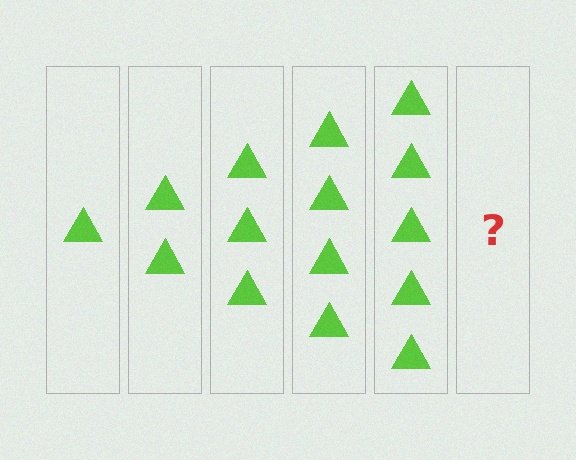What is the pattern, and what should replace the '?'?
The pattern is that each step adds one more triangle. The '?' should be 6 triangles.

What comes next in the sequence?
The next element should be 6 triangles.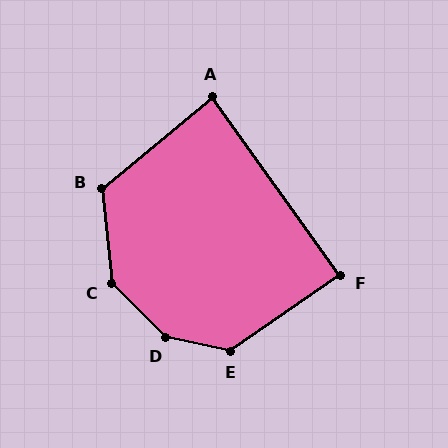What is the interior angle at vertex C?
Approximately 141 degrees (obtuse).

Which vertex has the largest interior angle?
D, at approximately 148 degrees.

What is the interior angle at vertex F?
Approximately 89 degrees (approximately right).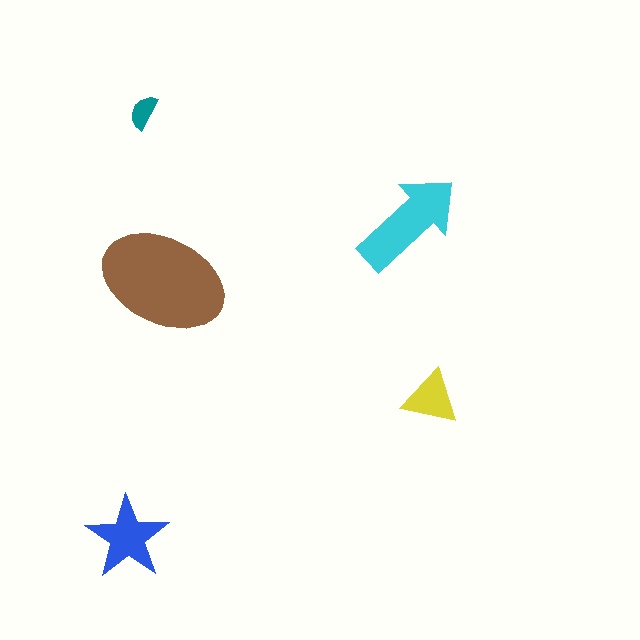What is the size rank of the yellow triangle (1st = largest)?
4th.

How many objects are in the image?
There are 5 objects in the image.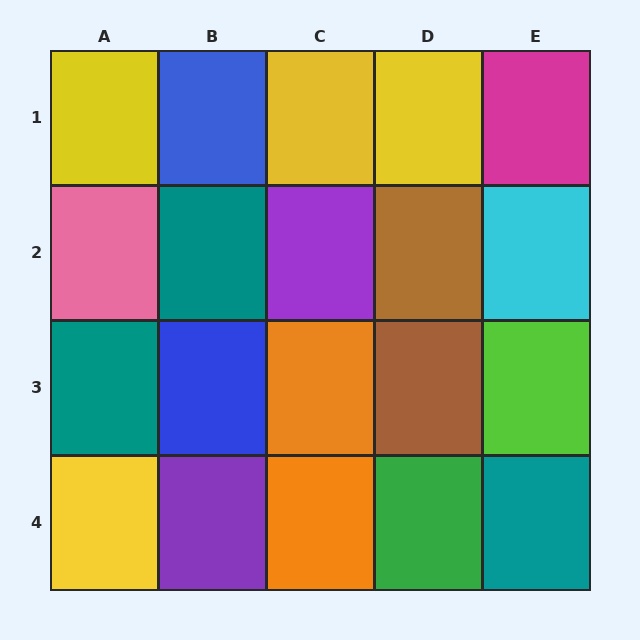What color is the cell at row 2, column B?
Teal.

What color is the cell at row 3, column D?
Brown.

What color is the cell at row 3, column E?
Lime.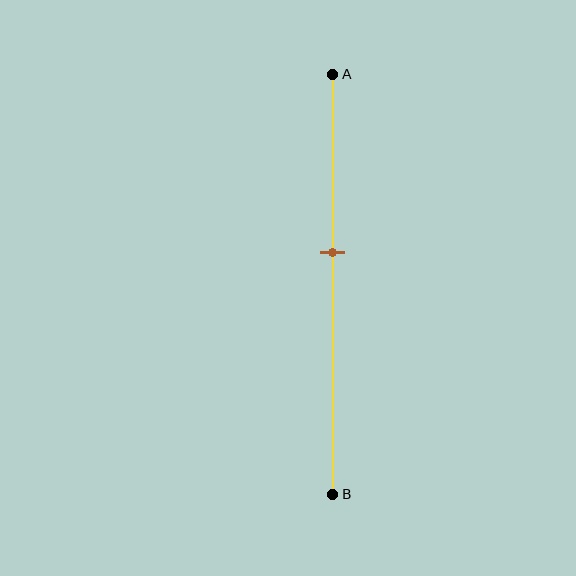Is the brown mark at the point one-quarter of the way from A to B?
No, the mark is at about 40% from A, not at the 25% one-quarter point.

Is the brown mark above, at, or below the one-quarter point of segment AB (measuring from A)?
The brown mark is below the one-quarter point of segment AB.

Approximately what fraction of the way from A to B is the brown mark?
The brown mark is approximately 40% of the way from A to B.